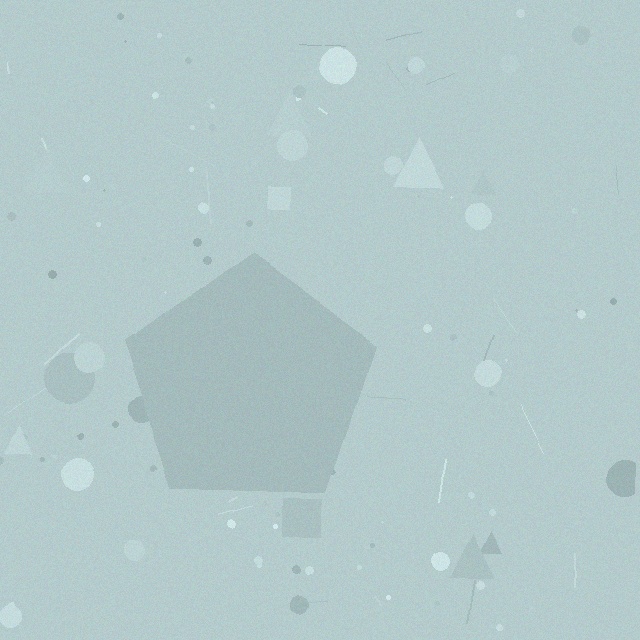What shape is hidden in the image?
A pentagon is hidden in the image.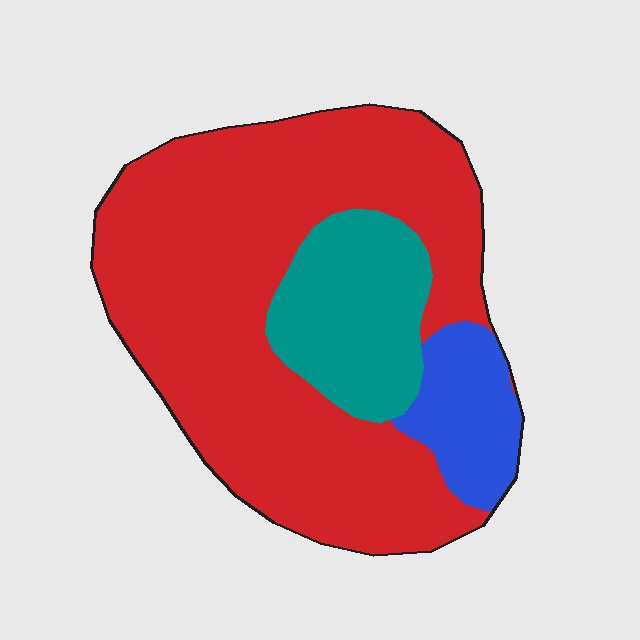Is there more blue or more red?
Red.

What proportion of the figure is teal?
Teal covers 18% of the figure.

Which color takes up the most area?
Red, at roughly 70%.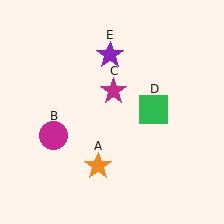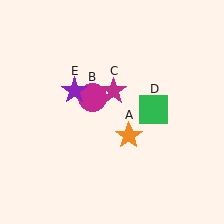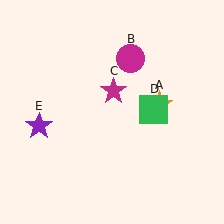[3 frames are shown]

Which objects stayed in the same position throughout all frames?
Magenta star (object C) and green square (object D) remained stationary.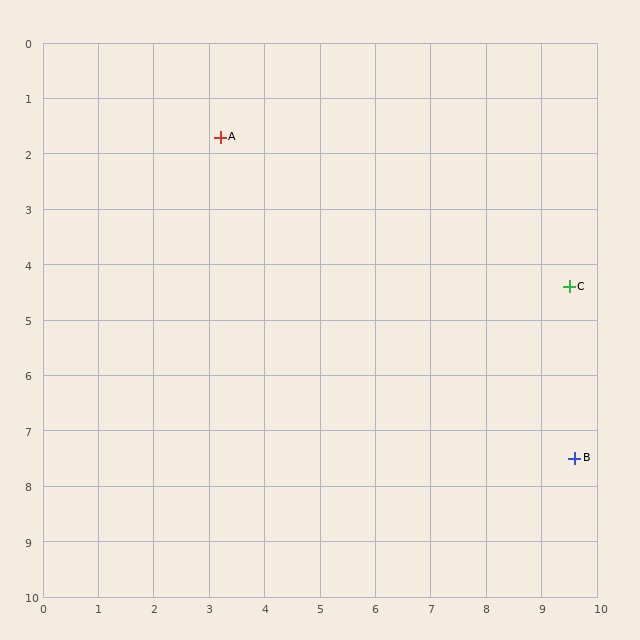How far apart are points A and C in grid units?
Points A and C are about 6.9 grid units apart.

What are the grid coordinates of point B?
Point B is at approximately (9.6, 7.5).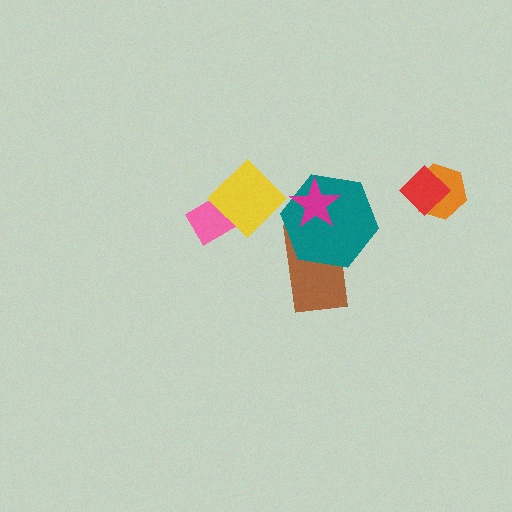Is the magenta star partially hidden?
No, no other shape covers it.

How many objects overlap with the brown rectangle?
2 objects overlap with the brown rectangle.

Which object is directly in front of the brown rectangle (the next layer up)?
The teal hexagon is directly in front of the brown rectangle.